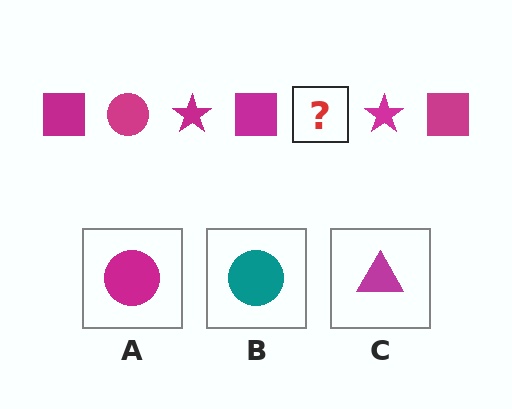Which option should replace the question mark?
Option A.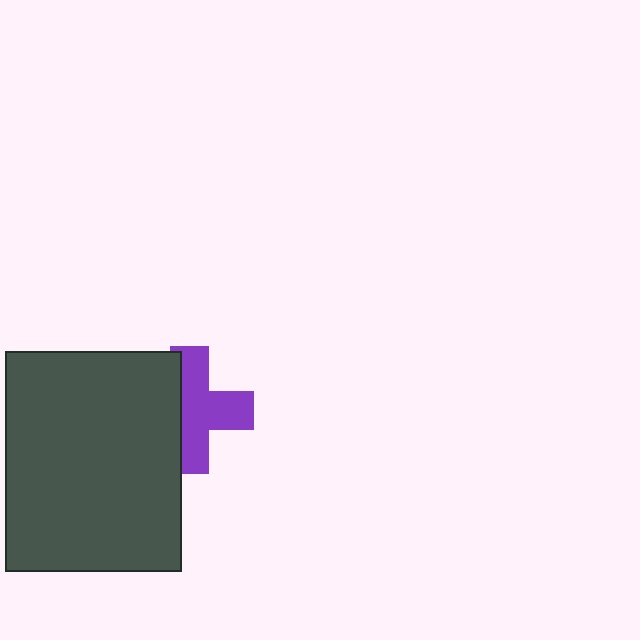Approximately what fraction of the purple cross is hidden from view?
Roughly 37% of the purple cross is hidden behind the dark gray rectangle.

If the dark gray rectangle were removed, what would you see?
You would see the complete purple cross.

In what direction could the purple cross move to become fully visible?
The purple cross could move right. That would shift it out from behind the dark gray rectangle entirely.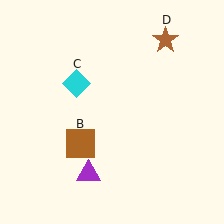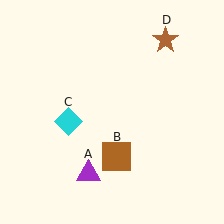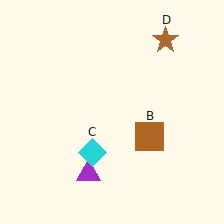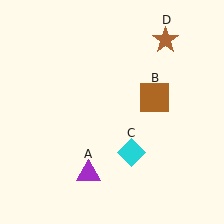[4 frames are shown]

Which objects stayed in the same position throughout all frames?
Purple triangle (object A) and brown star (object D) remained stationary.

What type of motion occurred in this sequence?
The brown square (object B), cyan diamond (object C) rotated counterclockwise around the center of the scene.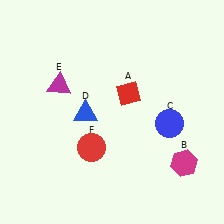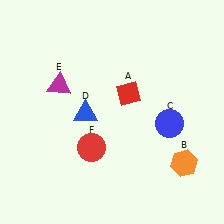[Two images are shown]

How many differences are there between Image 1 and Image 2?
There is 1 difference between the two images.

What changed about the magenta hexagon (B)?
In Image 1, B is magenta. In Image 2, it changed to orange.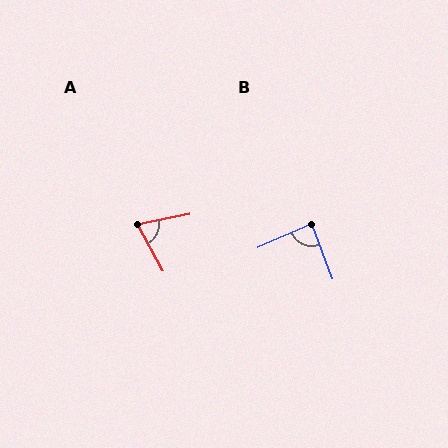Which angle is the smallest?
A, at approximately 72 degrees.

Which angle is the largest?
B, at approximately 87 degrees.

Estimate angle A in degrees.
Approximately 72 degrees.